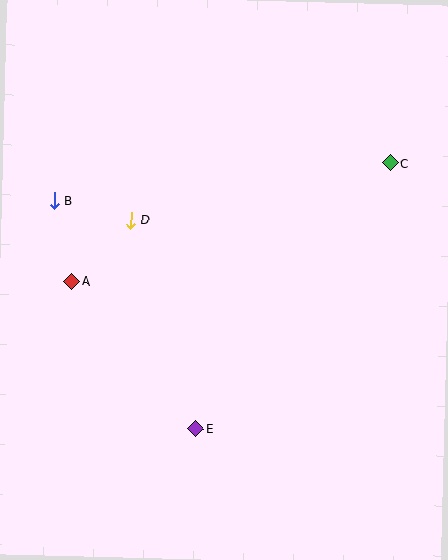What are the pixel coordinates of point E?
Point E is at (196, 429).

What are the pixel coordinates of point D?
Point D is at (131, 220).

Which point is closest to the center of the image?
Point D at (131, 220) is closest to the center.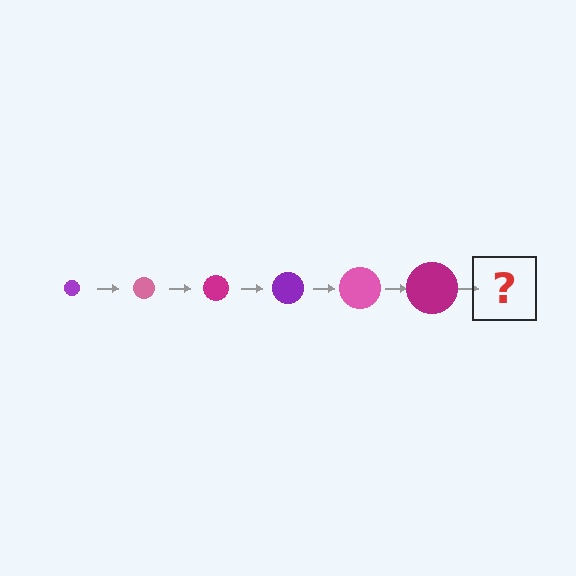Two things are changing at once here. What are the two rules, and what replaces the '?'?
The two rules are that the circle grows larger each step and the color cycles through purple, pink, and magenta. The '?' should be a purple circle, larger than the previous one.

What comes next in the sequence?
The next element should be a purple circle, larger than the previous one.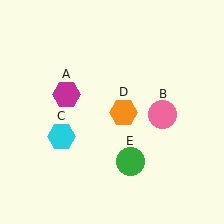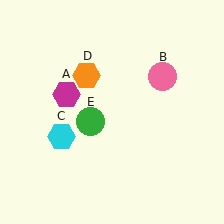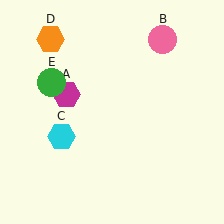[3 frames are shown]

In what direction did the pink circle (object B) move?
The pink circle (object B) moved up.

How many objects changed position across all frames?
3 objects changed position: pink circle (object B), orange hexagon (object D), green circle (object E).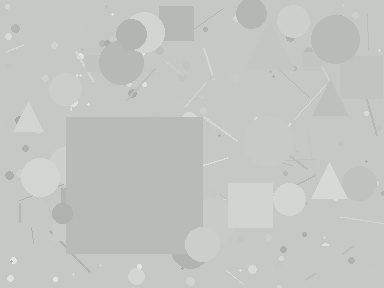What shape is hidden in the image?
A square is hidden in the image.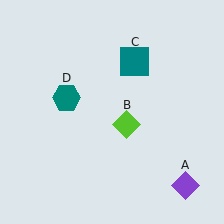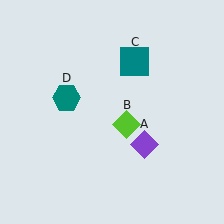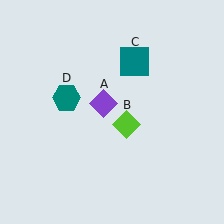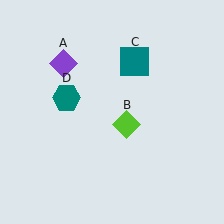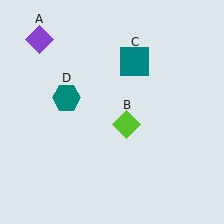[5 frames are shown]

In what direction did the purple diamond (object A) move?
The purple diamond (object A) moved up and to the left.